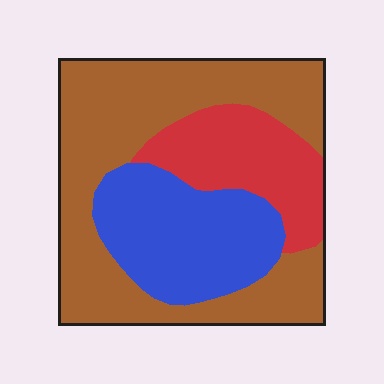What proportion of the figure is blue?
Blue takes up between a sixth and a third of the figure.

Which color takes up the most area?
Brown, at roughly 55%.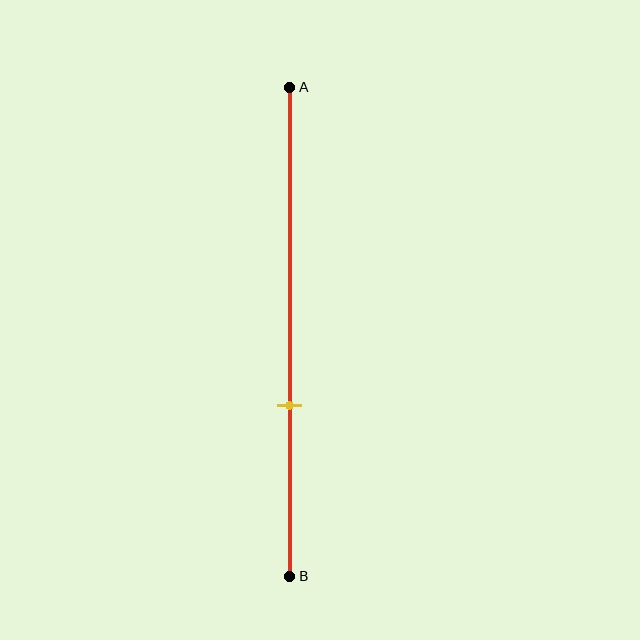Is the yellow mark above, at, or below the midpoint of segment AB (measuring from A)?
The yellow mark is below the midpoint of segment AB.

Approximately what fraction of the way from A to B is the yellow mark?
The yellow mark is approximately 65% of the way from A to B.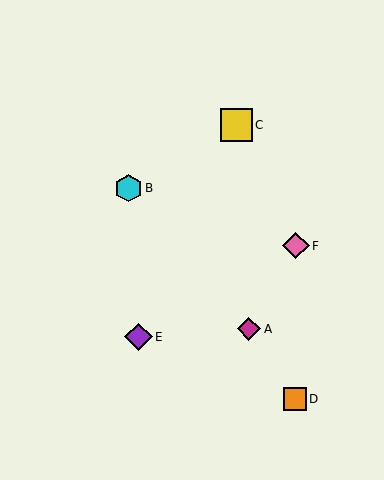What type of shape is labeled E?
Shape E is a purple diamond.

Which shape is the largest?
The yellow square (labeled C) is the largest.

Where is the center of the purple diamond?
The center of the purple diamond is at (139, 337).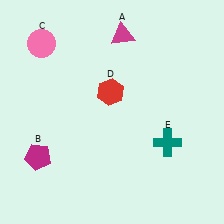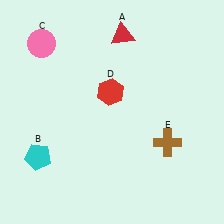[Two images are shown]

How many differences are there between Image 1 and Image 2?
There are 3 differences between the two images.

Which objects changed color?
A changed from magenta to red. B changed from magenta to cyan. E changed from teal to brown.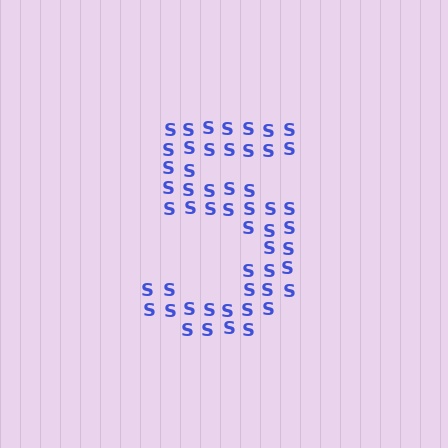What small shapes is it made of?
It is made of small letter S's.